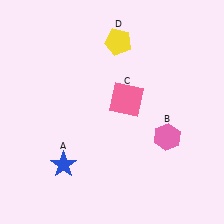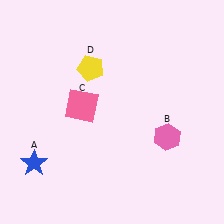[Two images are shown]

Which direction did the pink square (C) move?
The pink square (C) moved left.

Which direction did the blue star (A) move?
The blue star (A) moved left.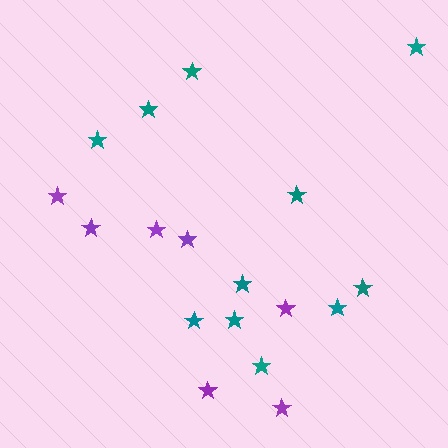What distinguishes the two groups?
There are 2 groups: one group of purple stars (7) and one group of teal stars (11).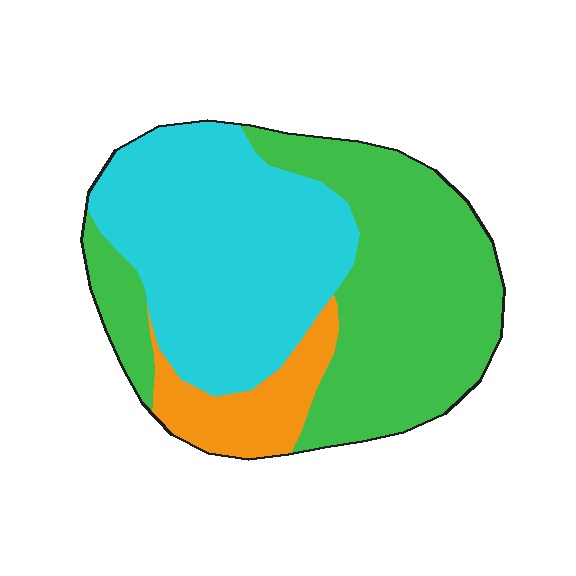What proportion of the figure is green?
Green covers 45% of the figure.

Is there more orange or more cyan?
Cyan.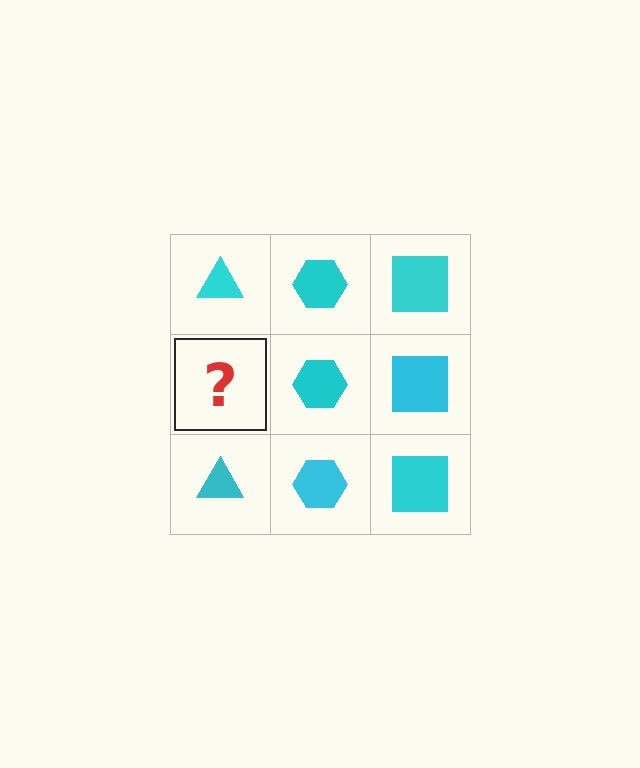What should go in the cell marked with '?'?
The missing cell should contain a cyan triangle.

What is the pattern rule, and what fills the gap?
The rule is that each column has a consistent shape. The gap should be filled with a cyan triangle.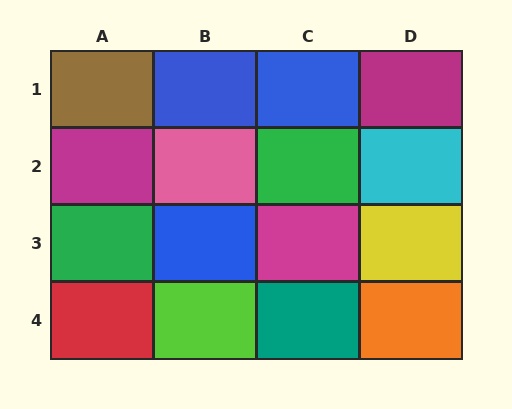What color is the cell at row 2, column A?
Magenta.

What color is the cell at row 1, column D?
Magenta.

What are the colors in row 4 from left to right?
Red, lime, teal, orange.